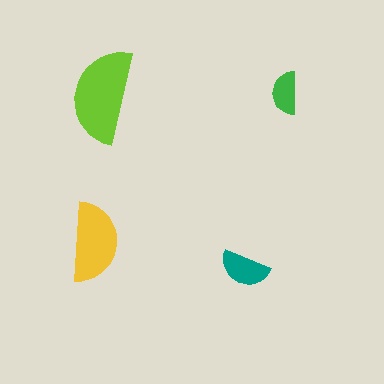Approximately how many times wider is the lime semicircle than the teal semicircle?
About 2 times wider.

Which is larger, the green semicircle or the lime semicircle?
The lime one.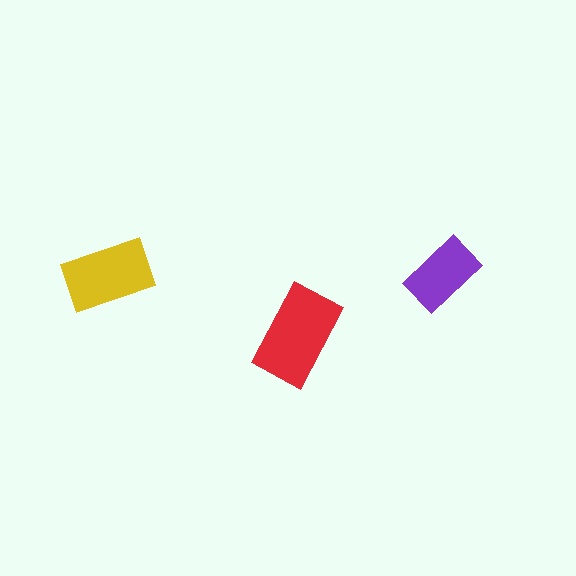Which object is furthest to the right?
The purple rectangle is rightmost.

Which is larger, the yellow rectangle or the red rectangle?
The red one.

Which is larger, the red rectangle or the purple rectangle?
The red one.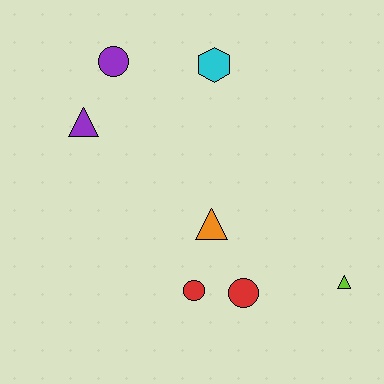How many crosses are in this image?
There are no crosses.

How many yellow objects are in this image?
There are no yellow objects.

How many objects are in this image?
There are 7 objects.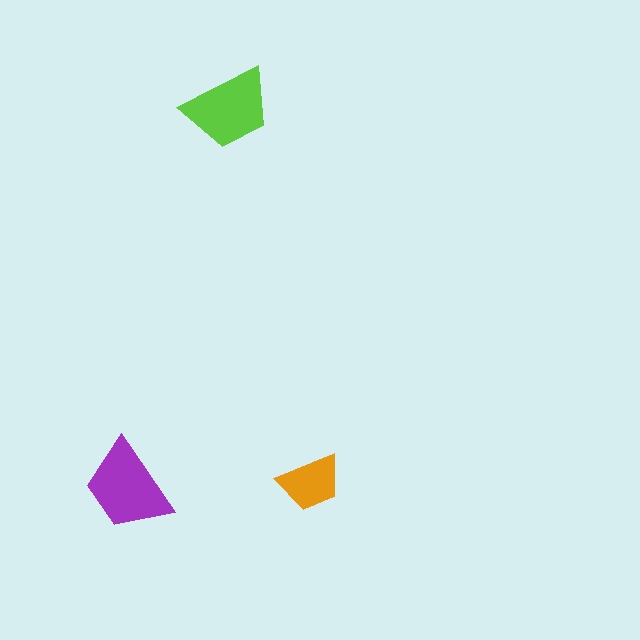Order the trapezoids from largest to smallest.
the purple one, the lime one, the orange one.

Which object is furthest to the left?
The purple trapezoid is leftmost.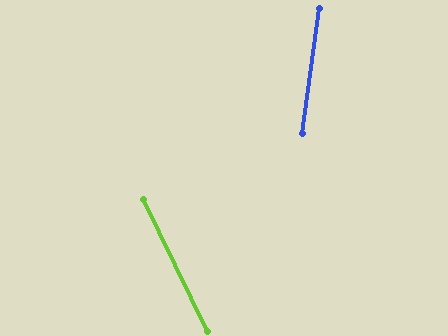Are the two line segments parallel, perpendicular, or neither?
Neither parallel nor perpendicular — they differ by about 34°.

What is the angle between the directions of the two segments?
Approximately 34 degrees.